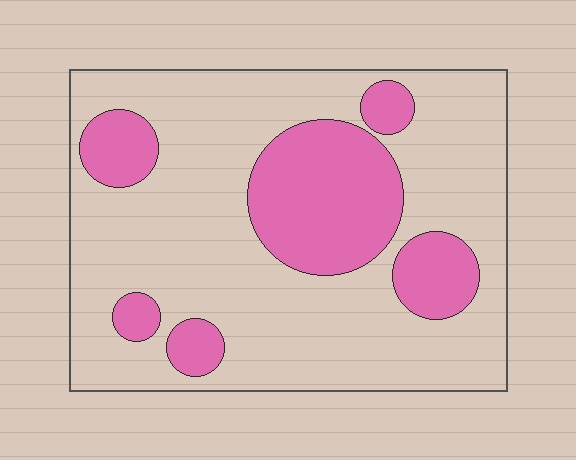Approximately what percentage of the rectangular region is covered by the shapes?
Approximately 25%.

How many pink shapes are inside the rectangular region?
6.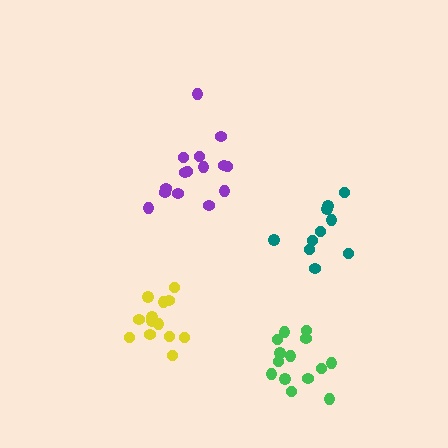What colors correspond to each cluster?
The clusters are colored: purple, teal, yellow, green.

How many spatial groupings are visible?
There are 4 spatial groupings.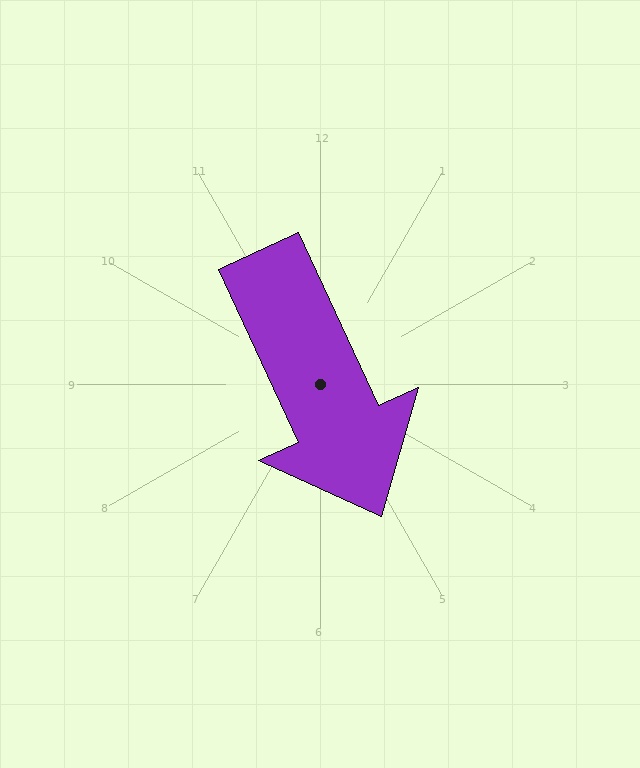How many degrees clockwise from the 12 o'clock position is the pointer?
Approximately 155 degrees.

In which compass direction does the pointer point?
Southeast.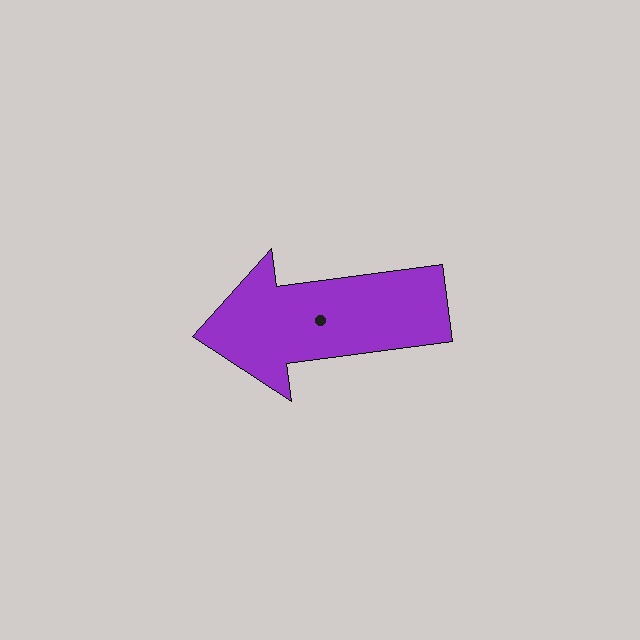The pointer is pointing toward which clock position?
Roughly 9 o'clock.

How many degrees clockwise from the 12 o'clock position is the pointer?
Approximately 263 degrees.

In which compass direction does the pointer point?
West.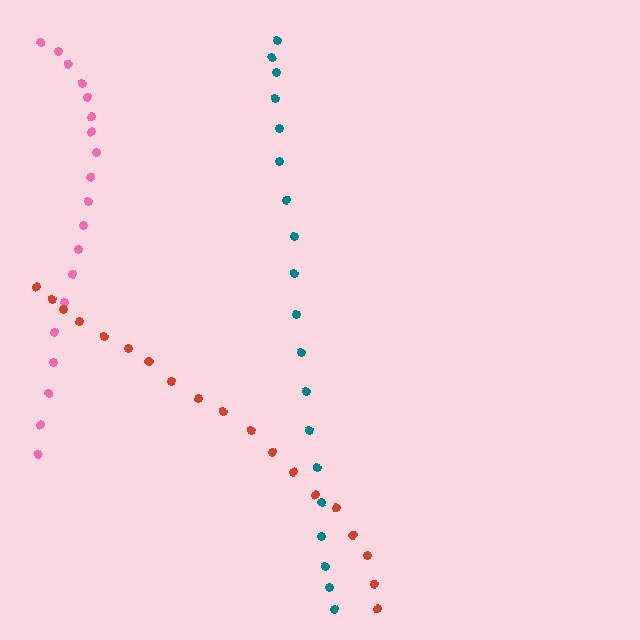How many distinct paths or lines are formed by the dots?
There are 3 distinct paths.